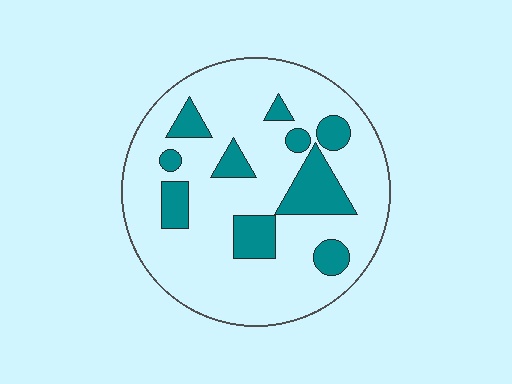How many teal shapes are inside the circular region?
10.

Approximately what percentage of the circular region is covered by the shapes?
Approximately 20%.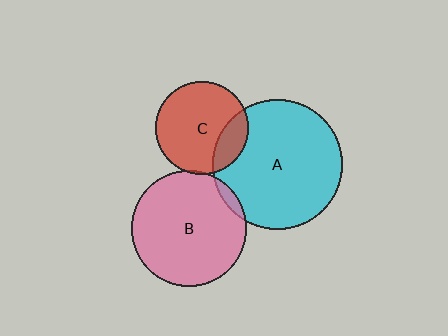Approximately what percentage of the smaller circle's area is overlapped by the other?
Approximately 20%.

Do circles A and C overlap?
Yes.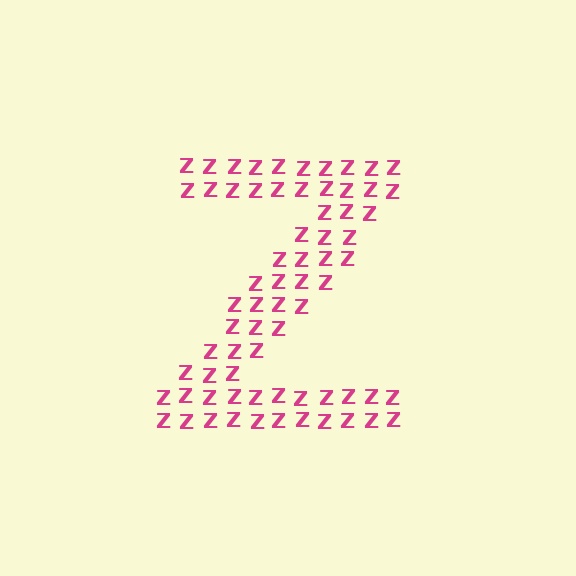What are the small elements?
The small elements are letter Z's.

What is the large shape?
The large shape is the letter Z.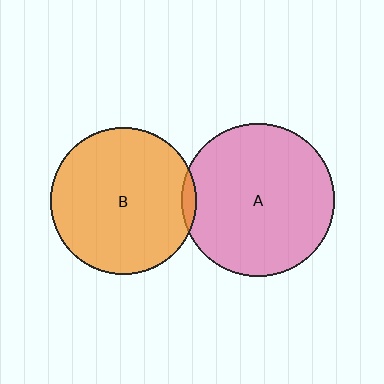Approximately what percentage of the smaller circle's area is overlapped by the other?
Approximately 5%.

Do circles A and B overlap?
Yes.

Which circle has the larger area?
Circle A (pink).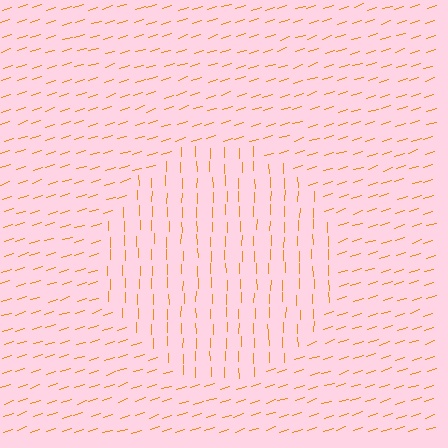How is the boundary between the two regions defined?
The boundary is defined purely by a change in line orientation (approximately 72 degrees difference). All lines are the same color and thickness.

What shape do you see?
I see a circle.